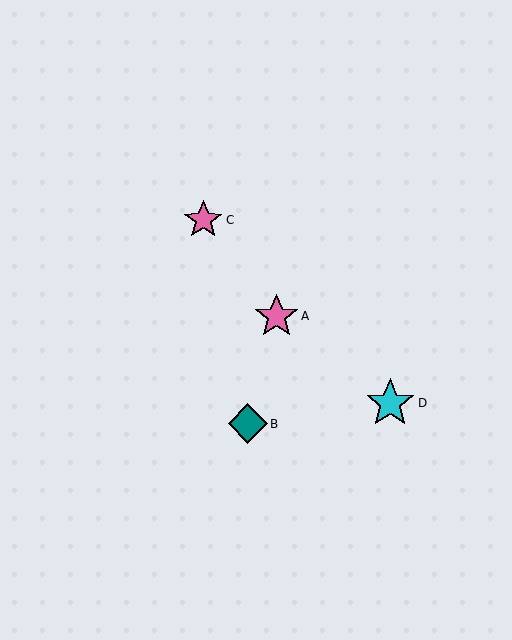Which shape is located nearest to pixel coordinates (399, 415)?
The cyan star (labeled D) at (390, 403) is nearest to that location.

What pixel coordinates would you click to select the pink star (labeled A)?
Click at (276, 316) to select the pink star A.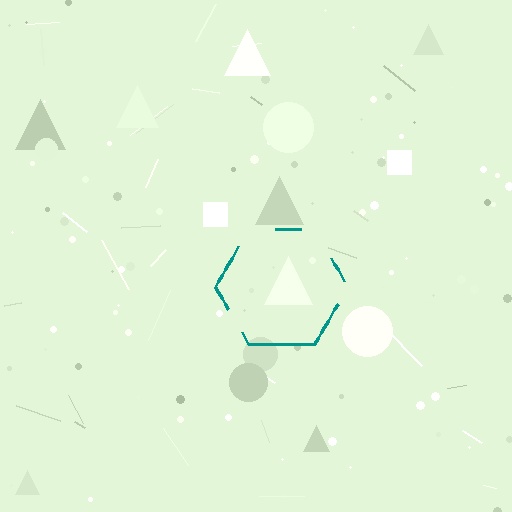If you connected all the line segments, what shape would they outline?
They would outline a hexagon.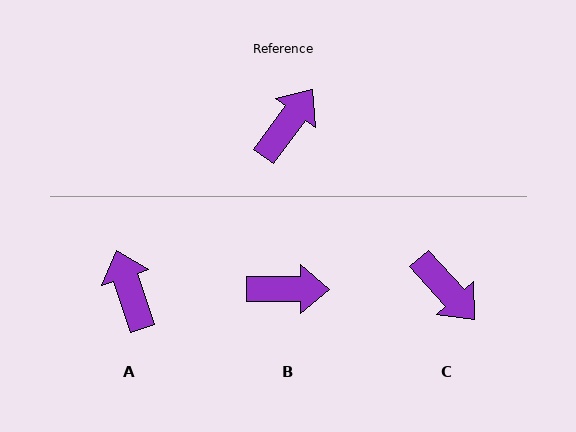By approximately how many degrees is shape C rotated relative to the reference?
Approximately 102 degrees clockwise.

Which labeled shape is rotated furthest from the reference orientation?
C, about 102 degrees away.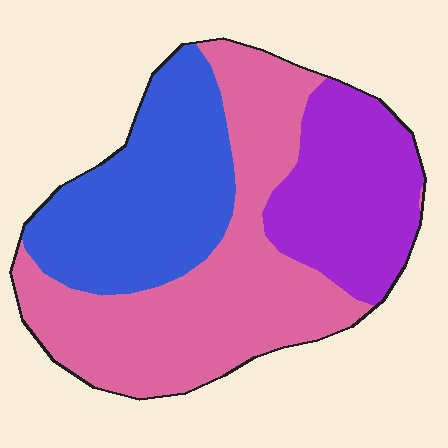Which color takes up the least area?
Purple, at roughly 25%.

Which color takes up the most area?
Pink, at roughly 45%.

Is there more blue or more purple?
Blue.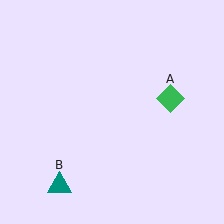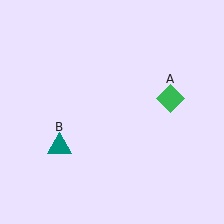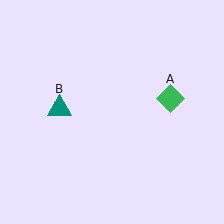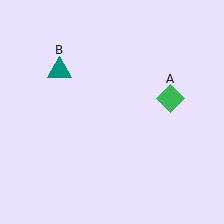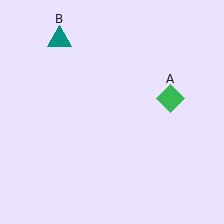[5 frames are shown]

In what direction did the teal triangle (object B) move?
The teal triangle (object B) moved up.